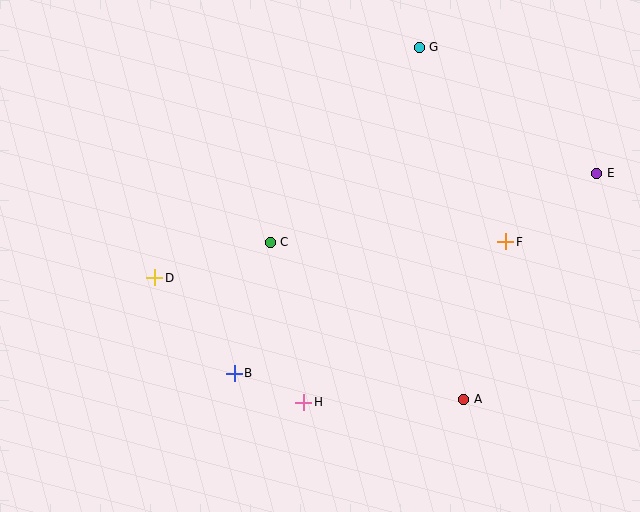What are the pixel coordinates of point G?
Point G is at (419, 47).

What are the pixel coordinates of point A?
Point A is at (464, 399).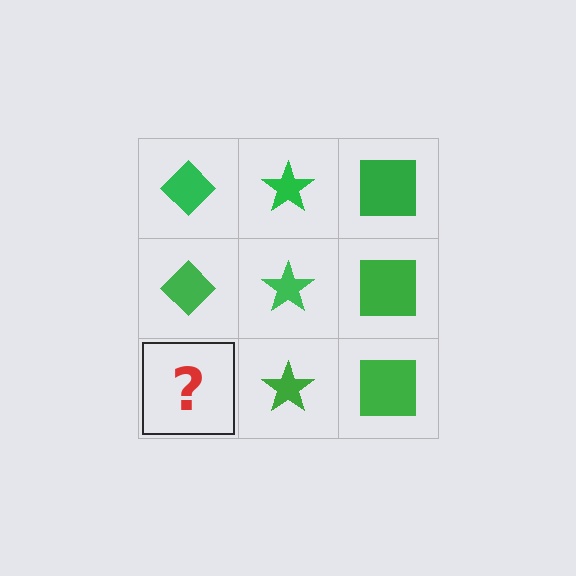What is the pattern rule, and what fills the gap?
The rule is that each column has a consistent shape. The gap should be filled with a green diamond.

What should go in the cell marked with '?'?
The missing cell should contain a green diamond.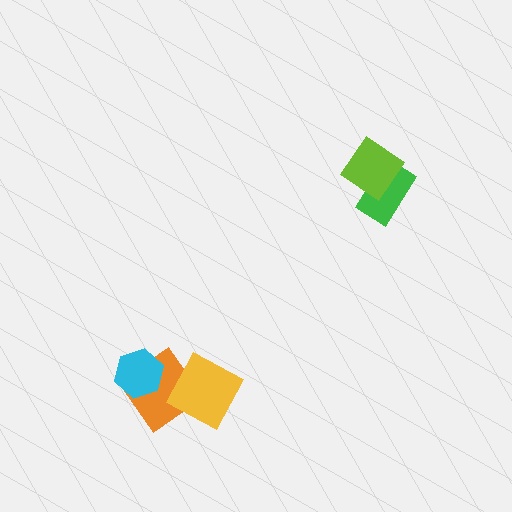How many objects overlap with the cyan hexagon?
1 object overlaps with the cyan hexagon.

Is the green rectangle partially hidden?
Yes, it is partially covered by another shape.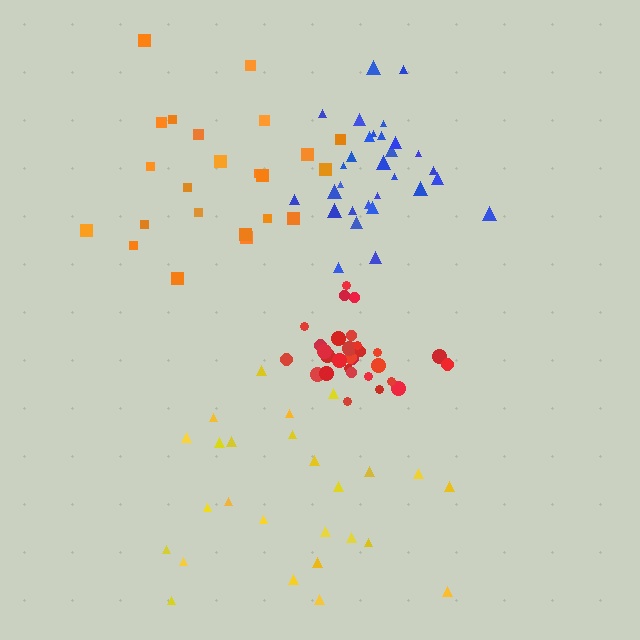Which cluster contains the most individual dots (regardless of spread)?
Blue (30).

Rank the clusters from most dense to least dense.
red, blue, yellow, orange.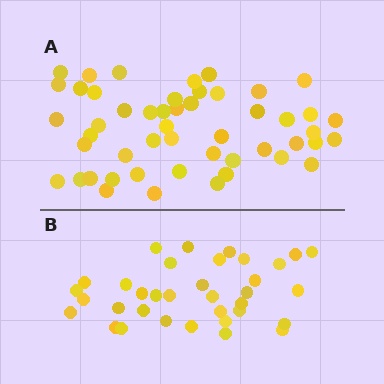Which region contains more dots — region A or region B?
Region A (the top region) has more dots.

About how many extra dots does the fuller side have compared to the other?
Region A has approximately 15 more dots than region B.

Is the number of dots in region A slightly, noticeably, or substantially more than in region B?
Region A has noticeably more, but not dramatically so. The ratio is roughly 1.4 to 1.